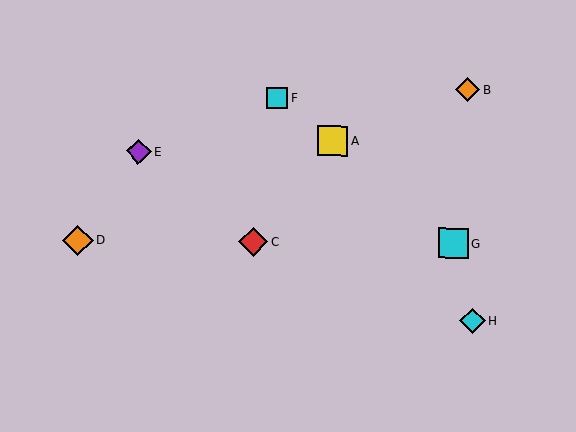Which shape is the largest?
The yellow square (labeled A) is the largest.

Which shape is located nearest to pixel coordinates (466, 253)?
The cyan square (labeled G) at (453, 243) is nearest to that location.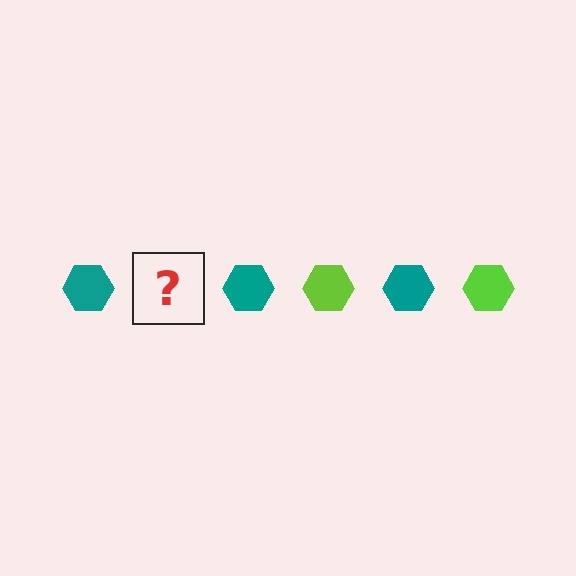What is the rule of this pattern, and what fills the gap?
The rule is that the pattern cycles through teal, lime hexagons. The gap should be filled with a lime hexagon.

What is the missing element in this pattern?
The missing element is a lime hexagon.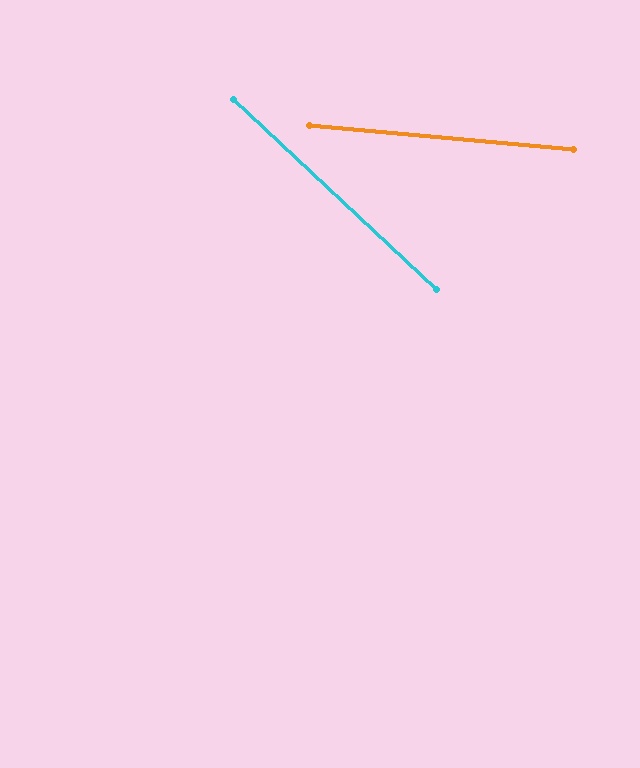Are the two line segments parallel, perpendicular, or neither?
Neither parallel nor perpendicular — they differ by about 38°.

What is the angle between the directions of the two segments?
Approximately 38 degrees.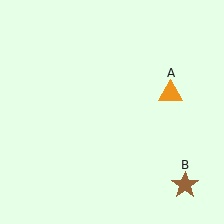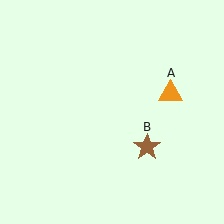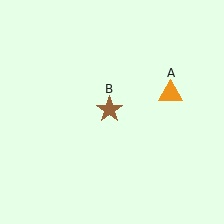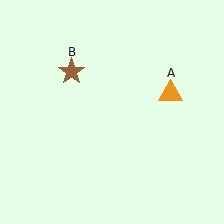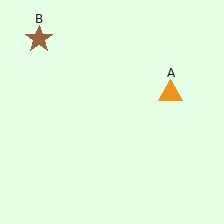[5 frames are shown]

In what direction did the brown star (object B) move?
The brown star (object B) moved up and to the left.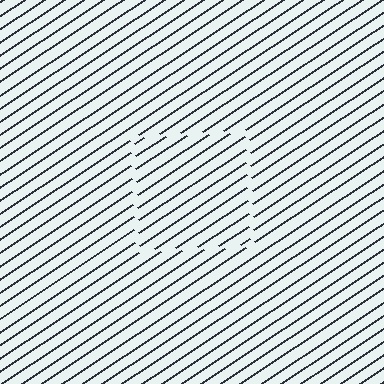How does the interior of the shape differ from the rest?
The interior of the shape contains the same grating, shifted by half a period — the contour is defined by the phase discontinuity where line-ends from the inner and outer gratings abut.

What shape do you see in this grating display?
An illusory square. The interior of the shape contains the same grating, shifted by half a period — the contour is defined by the phase discontinuity where line-ends from the inner and outer gratings abut.